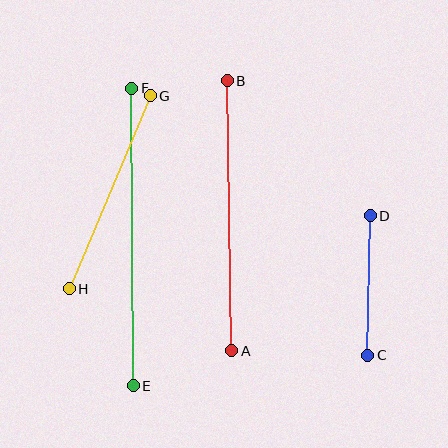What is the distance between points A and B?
The distance is approximately 270 pixels.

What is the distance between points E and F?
The distance is approximately 298 pixels.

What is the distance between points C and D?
The distance is approximately 140 pixels.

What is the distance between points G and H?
The distance is approximately 209 pixels.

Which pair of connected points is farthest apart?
Points E and F are farthest apart.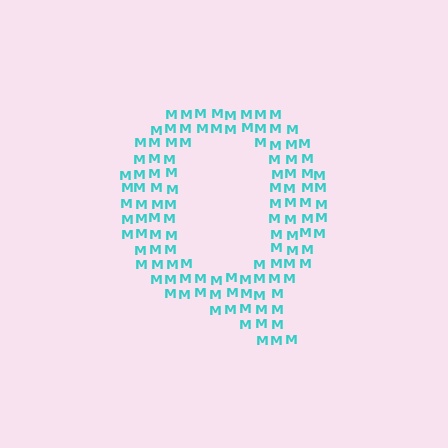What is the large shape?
The large shape is the letter Q.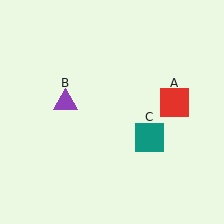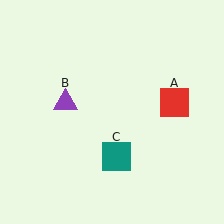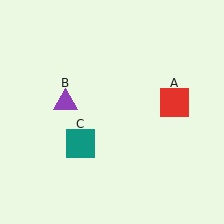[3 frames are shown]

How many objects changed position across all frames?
1 object changed position: teal square (object C).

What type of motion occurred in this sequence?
The teal square (object C) rotated clockwise around the center of the scene.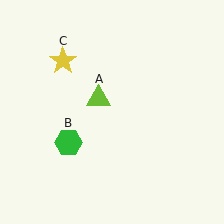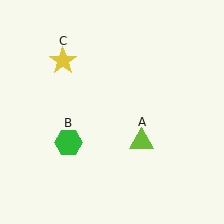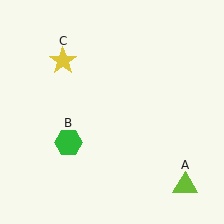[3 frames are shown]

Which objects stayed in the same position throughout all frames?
Green hexagon (object B) and yellow star (object C) remained stationary.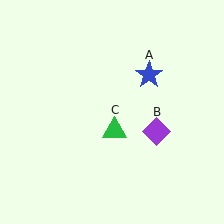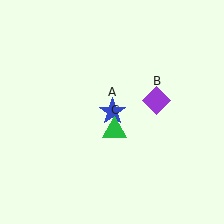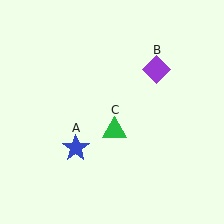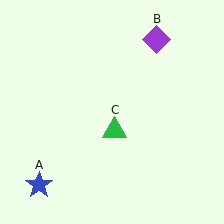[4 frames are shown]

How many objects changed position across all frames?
2 objects changed position: blue star (object A), purple diamond (object B).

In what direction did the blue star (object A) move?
The blue star (object A) moved down and to the left.